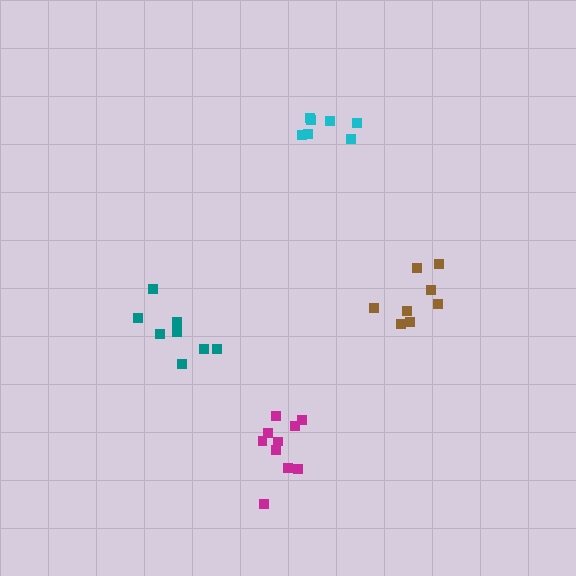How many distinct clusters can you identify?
There are 4 distinct clusters.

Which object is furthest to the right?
The brown cluster is rightmost.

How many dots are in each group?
Group 1: 8 dots, Group 2: 10 dots, Group 3: 8 dots, Group 4: 7 dots (33 total).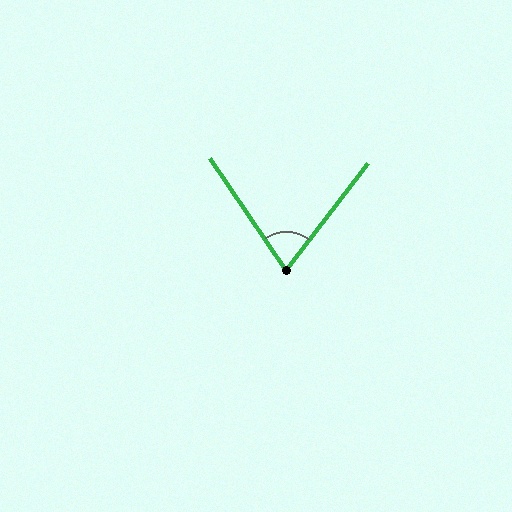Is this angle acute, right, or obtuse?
It is acute.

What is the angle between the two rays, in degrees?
Approximately 72 degrees.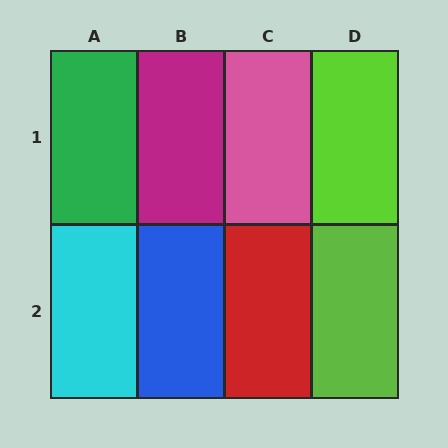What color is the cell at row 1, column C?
Pink.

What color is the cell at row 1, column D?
Lime.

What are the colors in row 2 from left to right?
Cyan, blue, red, lime.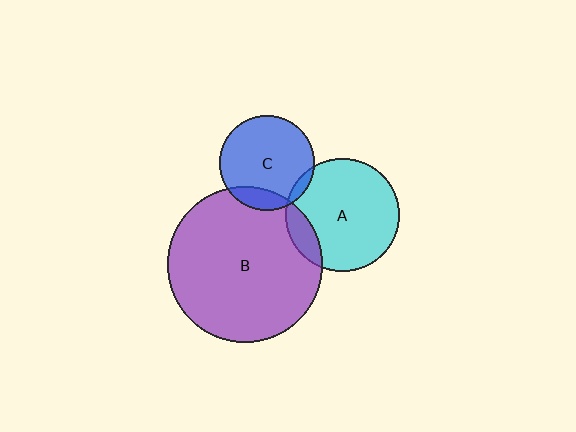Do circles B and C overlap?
Yes.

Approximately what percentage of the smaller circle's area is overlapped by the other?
Approximately 15%.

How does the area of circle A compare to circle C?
Approximately 1.4 times.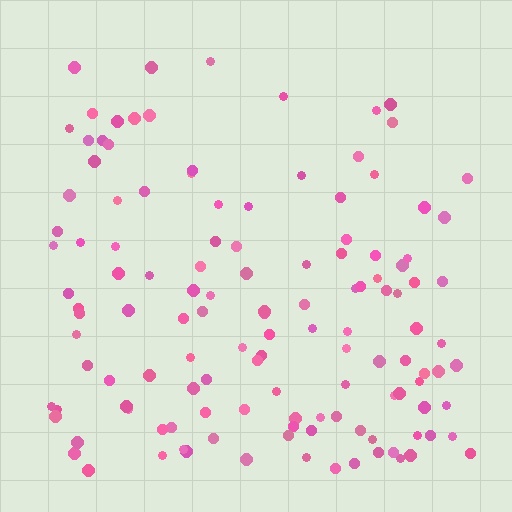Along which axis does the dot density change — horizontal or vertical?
Vertical.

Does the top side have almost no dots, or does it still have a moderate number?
Still a moderate number, just noticeably fewer than the bottom.